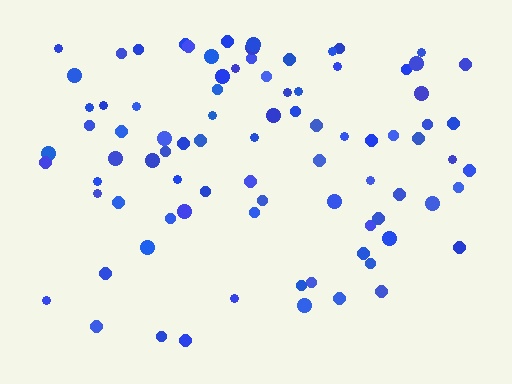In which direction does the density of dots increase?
From bottom to top, with the top side densest.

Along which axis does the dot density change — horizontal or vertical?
Vertical.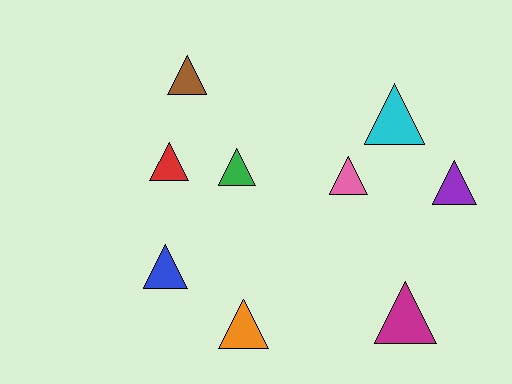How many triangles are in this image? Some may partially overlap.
There are 9 triangles.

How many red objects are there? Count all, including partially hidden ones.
There is 1 red object.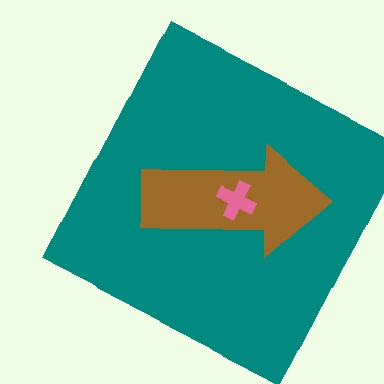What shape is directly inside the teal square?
The brown arrow.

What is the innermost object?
The pink cross.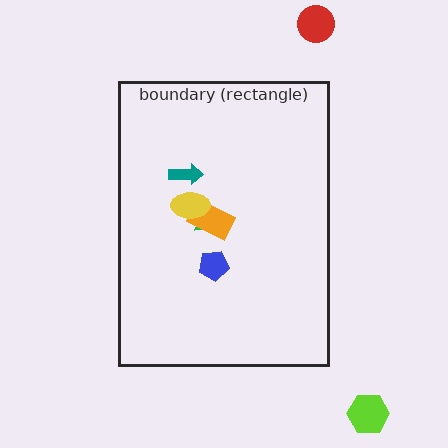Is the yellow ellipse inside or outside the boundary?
Inside.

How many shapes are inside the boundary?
5 inside, 2 outside.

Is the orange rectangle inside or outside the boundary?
Inside.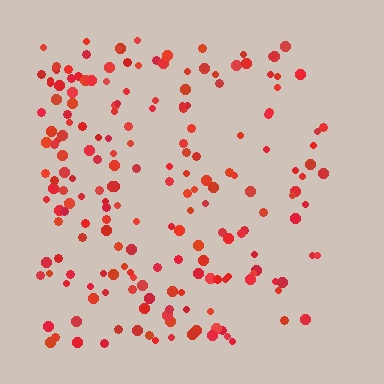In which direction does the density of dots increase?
From right to left, with the left side densest.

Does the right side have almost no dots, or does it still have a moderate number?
Still a moderate number, just noticeably fewer than the left.